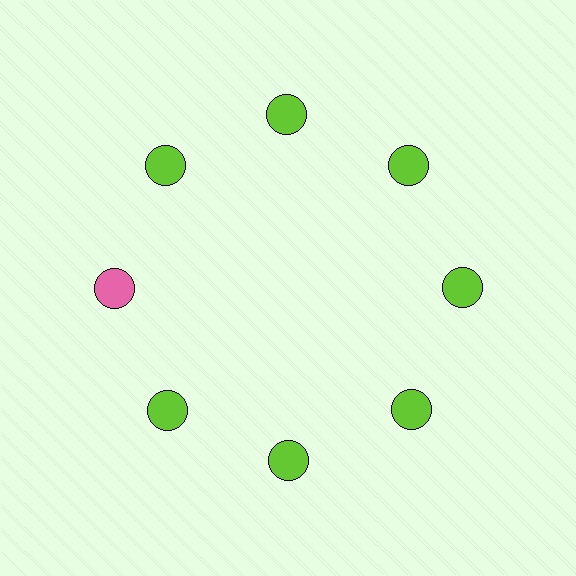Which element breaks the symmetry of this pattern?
The pink circle at roughly the 9 o'clock position breaks the symmetry. All other shapes are lime circles.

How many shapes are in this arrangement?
There are 8 shapes arranged in a ring pattern.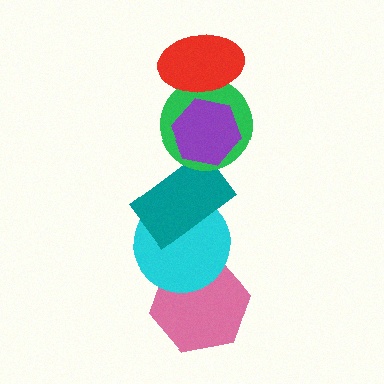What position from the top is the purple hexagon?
The purple hexagon is 2nd from the top.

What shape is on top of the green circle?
The purple hexagon is on top of the green circle.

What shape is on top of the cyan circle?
The teal rectangle is on top of the cyan circle.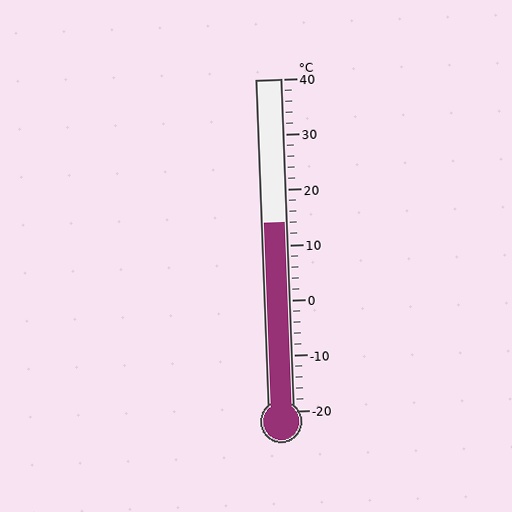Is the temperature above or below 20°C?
The temperature is below 20°C.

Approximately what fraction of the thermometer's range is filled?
The thermometer is filled to approximately 55% of its range.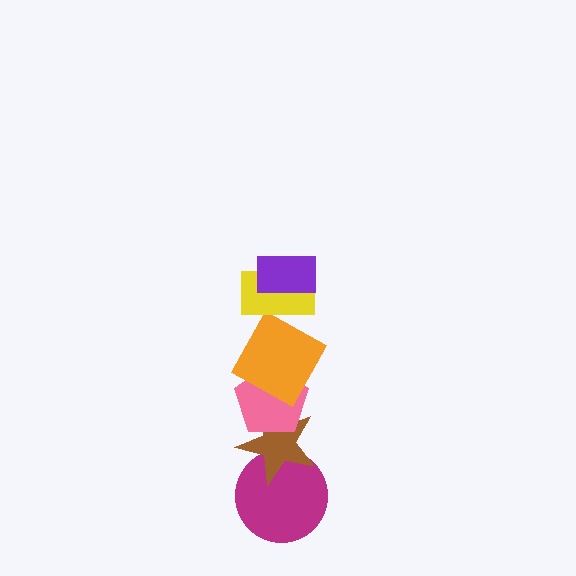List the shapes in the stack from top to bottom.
From top to bottom: the purple rectangle, the yellow rectangle, the orange square, the pink pentagon, the brown star, the magenta circle.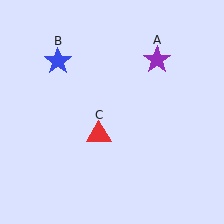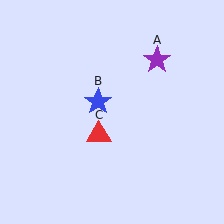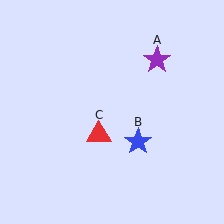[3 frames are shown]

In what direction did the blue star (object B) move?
The blue star (object B) moved down and to the right.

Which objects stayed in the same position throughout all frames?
Purple star (object A) and red triangle (object C) remained stationary.